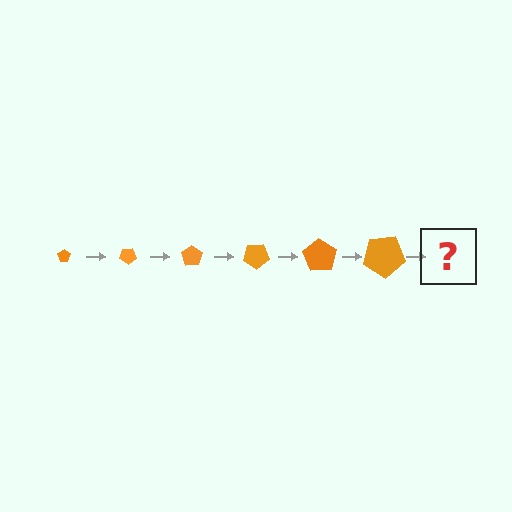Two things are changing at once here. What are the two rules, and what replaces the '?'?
The two rules are that the pentagon grows larger each step and it rotates 35 degrees each step. The '?' should be a pentagon, larger than the previous one and rotated 210 degrees from the start.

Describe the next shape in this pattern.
It should be a pentagon, larger than the previous one and rotated 210 degrees from the start.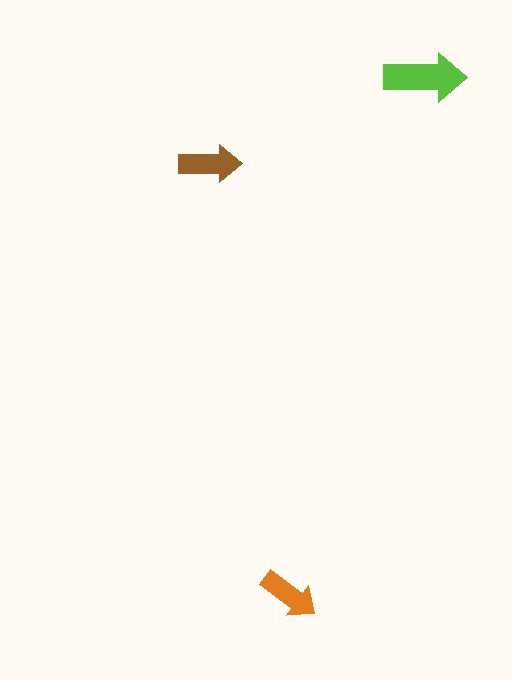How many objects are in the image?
There are 3 objects in the image.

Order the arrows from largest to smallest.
the lime one, the brown one, the orange one.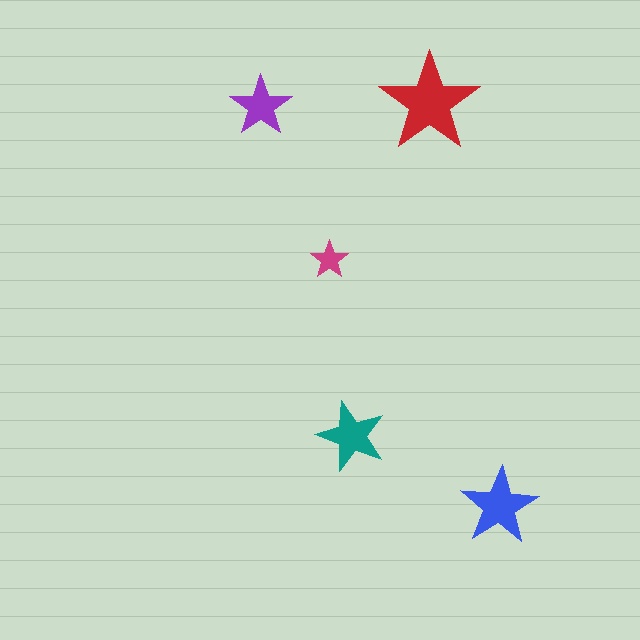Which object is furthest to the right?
The blue star is rightmost.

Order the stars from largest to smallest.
the red one, the blue one, the teal one, the purple one, the magenta one.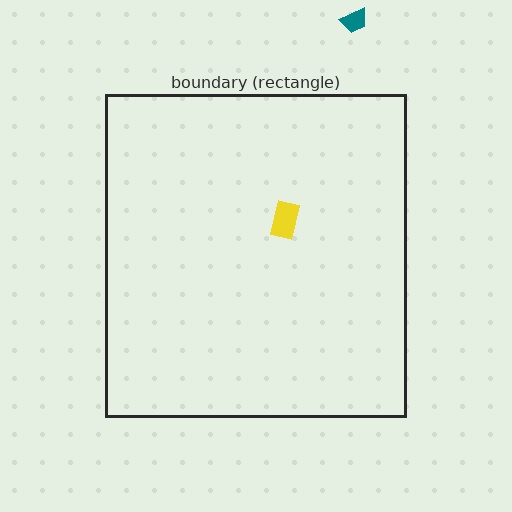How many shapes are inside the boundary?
1 inside, 1 outside.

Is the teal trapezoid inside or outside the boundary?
Outside.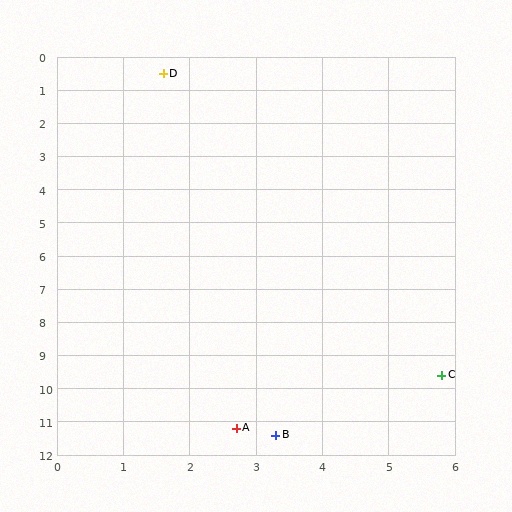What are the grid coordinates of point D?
Point D is at approximately (1.6, 0.5).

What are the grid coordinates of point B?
Point B is at approximately (3.3, 11.4).